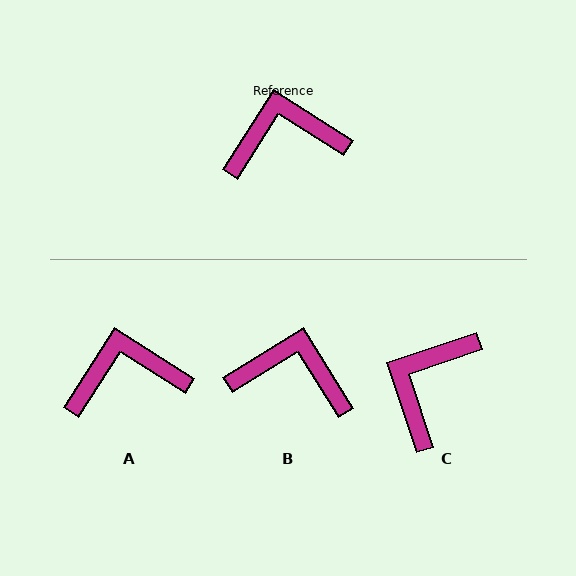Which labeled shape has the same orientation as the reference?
A.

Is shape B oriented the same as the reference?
No, it is off by about 26 degrees.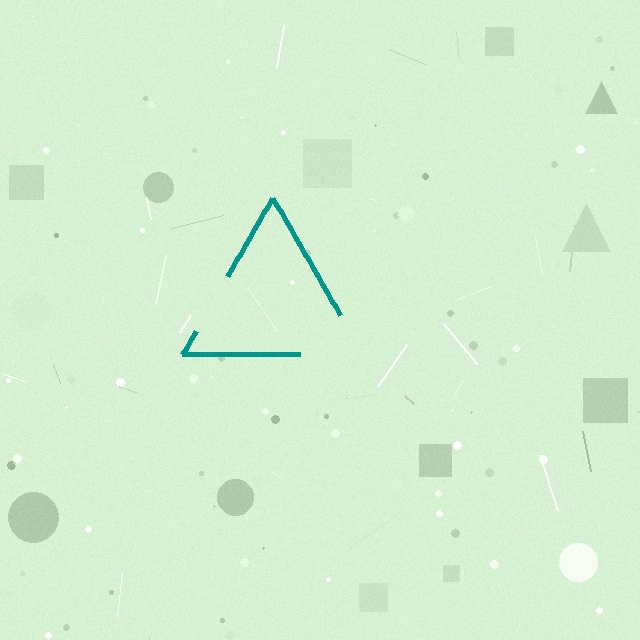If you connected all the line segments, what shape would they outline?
They would outline a triangle.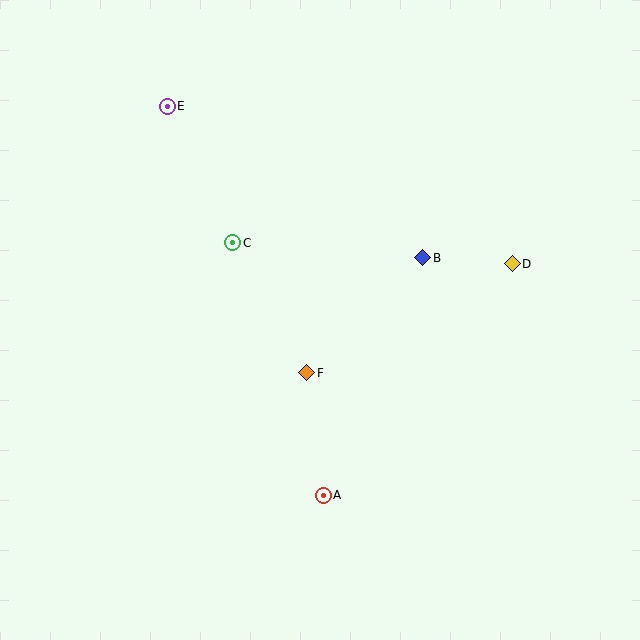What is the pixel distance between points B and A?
The distance between B and A is 258 pixels.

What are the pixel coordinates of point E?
Point E is at (167, 106).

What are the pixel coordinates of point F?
Point F is at (307, 373).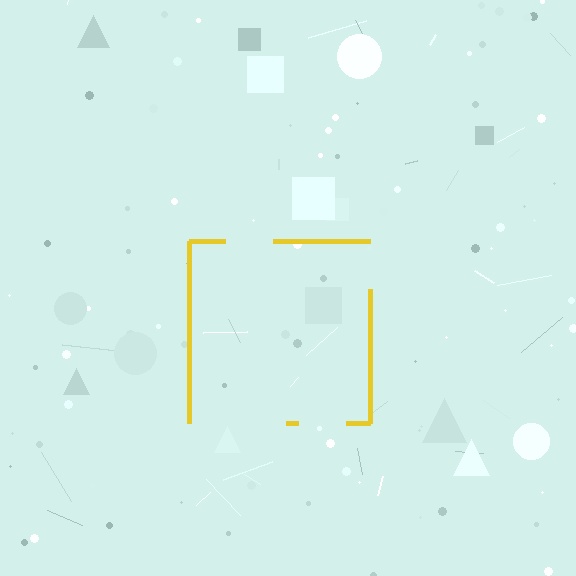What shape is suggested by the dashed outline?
The dashed outline suggests a square.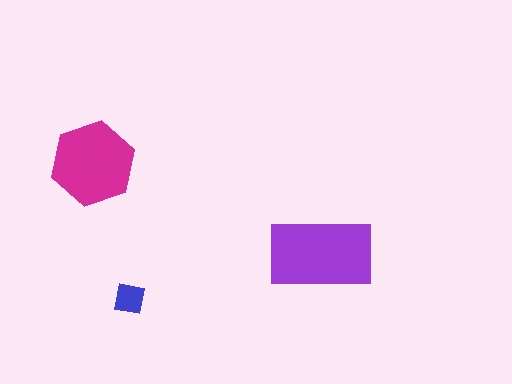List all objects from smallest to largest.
The blue square, the magenta hexagon, the purple rectangle.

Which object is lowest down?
The blue square is bottommost.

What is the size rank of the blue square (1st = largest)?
3rd.